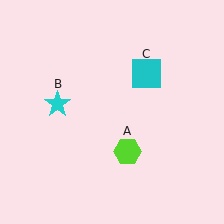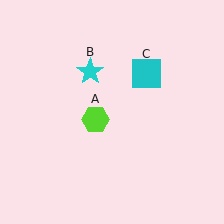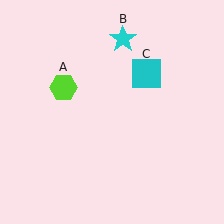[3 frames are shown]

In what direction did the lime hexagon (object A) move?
The lime hexagon (object A) moved up and to the left.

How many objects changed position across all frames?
2 objects changed position: lime hexagon (object A), cyan star (object B).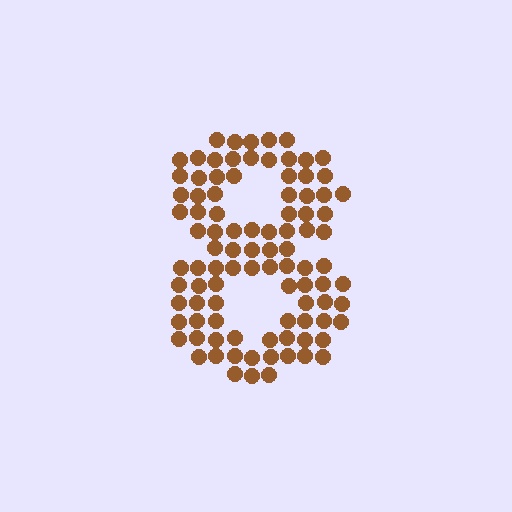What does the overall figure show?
The overall figure shows the digit 8.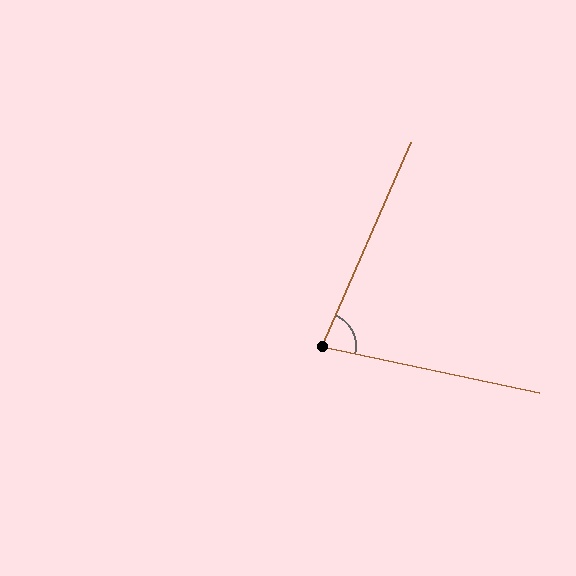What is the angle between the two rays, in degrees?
Approximately 79 degrees.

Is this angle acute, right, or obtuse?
It is acute.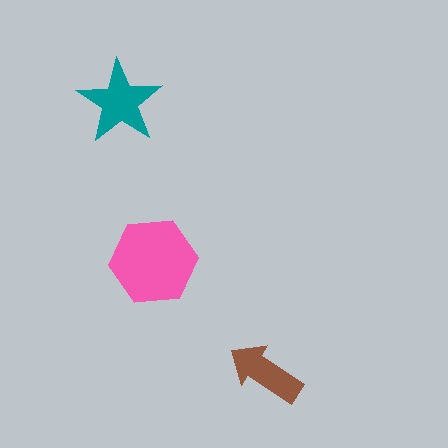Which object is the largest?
The pink hexagon.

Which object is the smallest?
The brown arrow.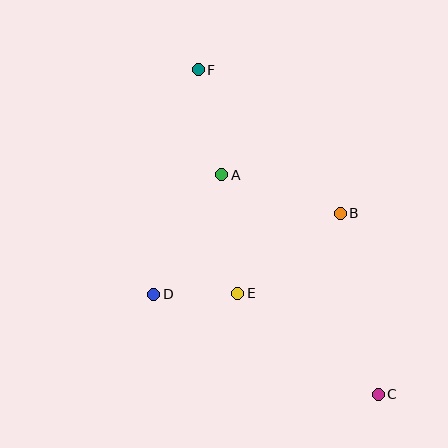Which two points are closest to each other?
Points D and E are closest to each other.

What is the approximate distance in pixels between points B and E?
The distance between B and E is approximately 130 pixels.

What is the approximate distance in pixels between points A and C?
The distance between A and C is approximately 270 pixels.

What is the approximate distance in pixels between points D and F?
The distance between D and F is approximately 229 pixels.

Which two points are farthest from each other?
Points C and F are farthest from each other.